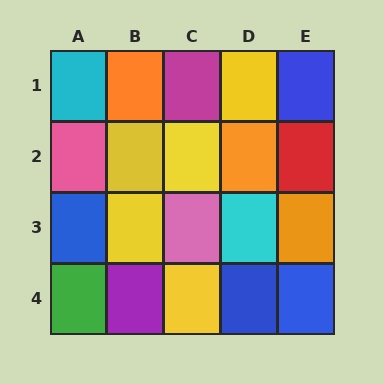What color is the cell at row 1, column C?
Magenta.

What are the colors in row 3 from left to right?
Blue, yellow, pink, cyan, orange.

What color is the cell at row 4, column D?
Blue.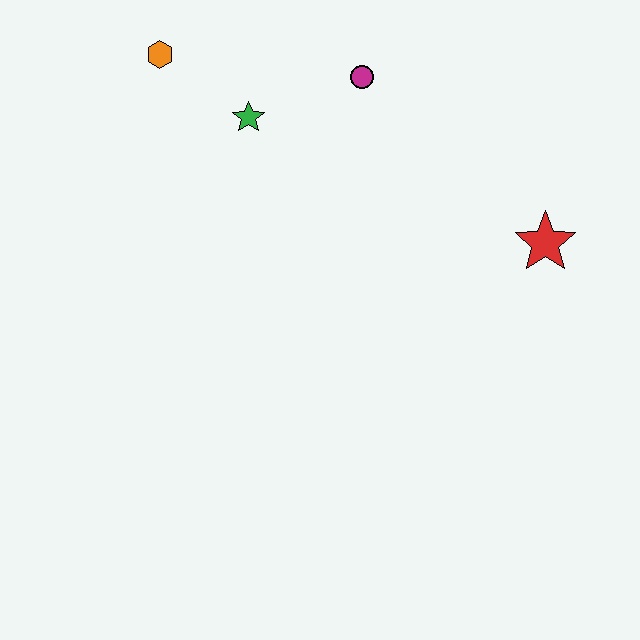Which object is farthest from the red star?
The orange hexagon is farthest from the red star.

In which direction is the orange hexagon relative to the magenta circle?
The orange hexagon is to the left of the magenta circle.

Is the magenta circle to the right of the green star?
Yes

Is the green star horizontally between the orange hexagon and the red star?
Yes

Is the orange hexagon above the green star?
Yes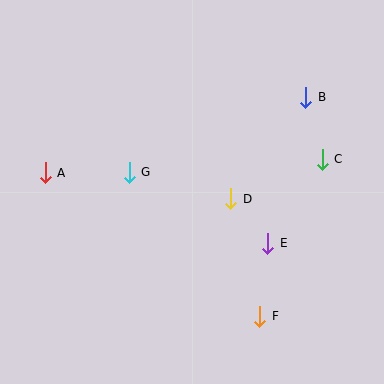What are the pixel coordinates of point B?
Point B is at (306, 97).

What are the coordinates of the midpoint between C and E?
The midpoint between C and E is at (295, 201).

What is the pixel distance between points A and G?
The distance between A and G is 84 pixels.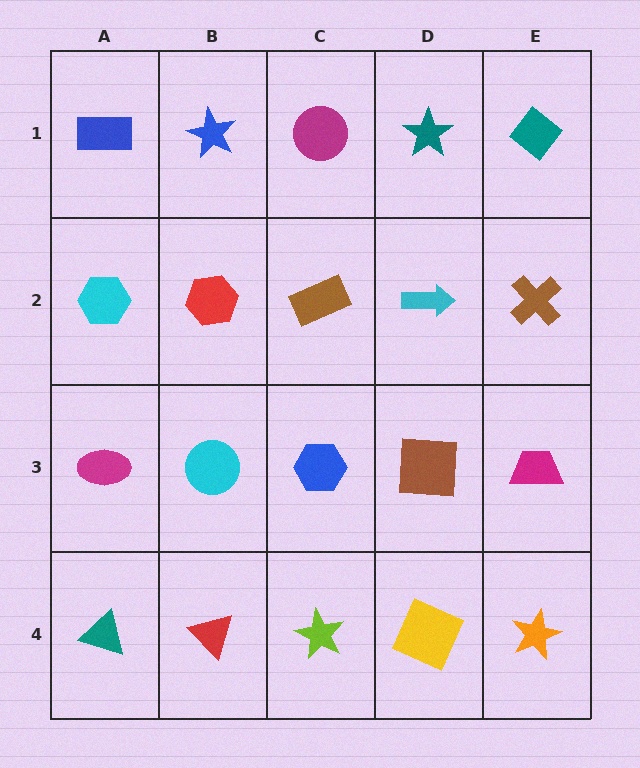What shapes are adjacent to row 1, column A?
A cyan hexagon (row 2, column A), a blue star (row 1, column B).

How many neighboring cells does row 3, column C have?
4.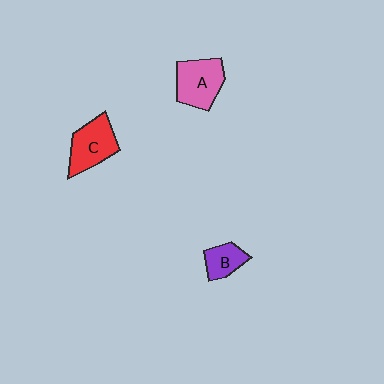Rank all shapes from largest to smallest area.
From largest to smallest: A (pink), C (red), B (purple).